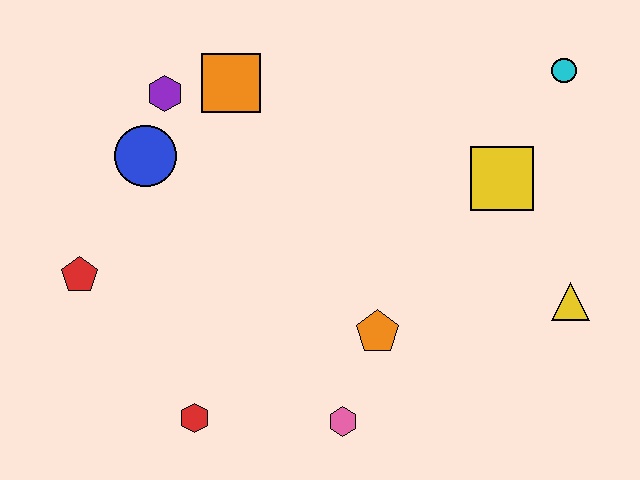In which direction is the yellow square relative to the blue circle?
The yellow square is to the right of the blue circle.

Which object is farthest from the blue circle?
The yellow triangle is farthest from the blue circle.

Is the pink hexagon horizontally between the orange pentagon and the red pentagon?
Yes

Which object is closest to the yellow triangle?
The yellow square is closest to the yellow triangle.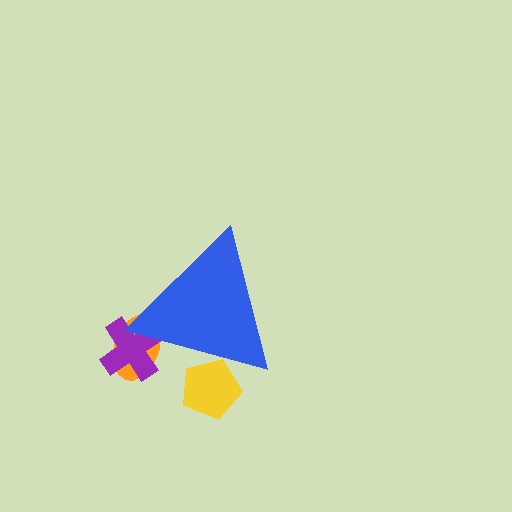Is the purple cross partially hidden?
Yes, the purple cross is partially hidden behind the blue triangle.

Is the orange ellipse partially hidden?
Yes, the orange ellipse is partially hidden behind the blue triangle.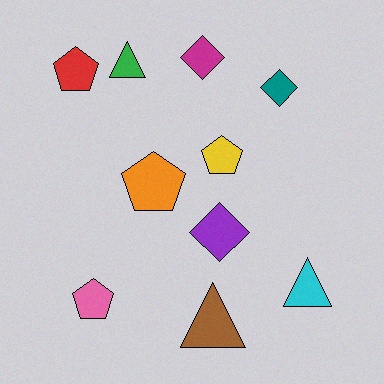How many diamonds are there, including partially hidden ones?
There are 3 diamonds.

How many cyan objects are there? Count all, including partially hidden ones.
There is 1 cyan object.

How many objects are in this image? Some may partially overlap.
There are 10 objects.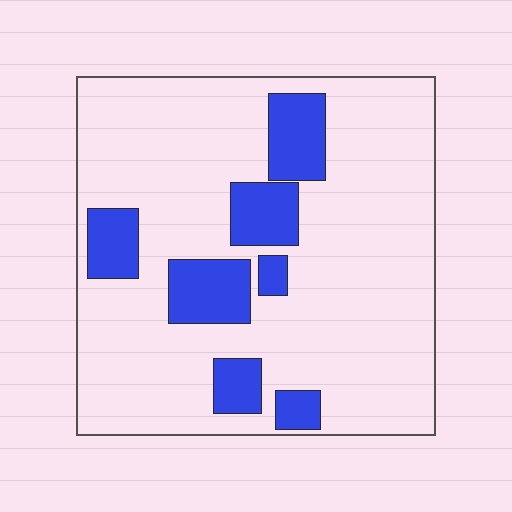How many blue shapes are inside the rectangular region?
7.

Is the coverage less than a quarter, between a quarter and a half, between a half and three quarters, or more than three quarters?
Less than a quarter.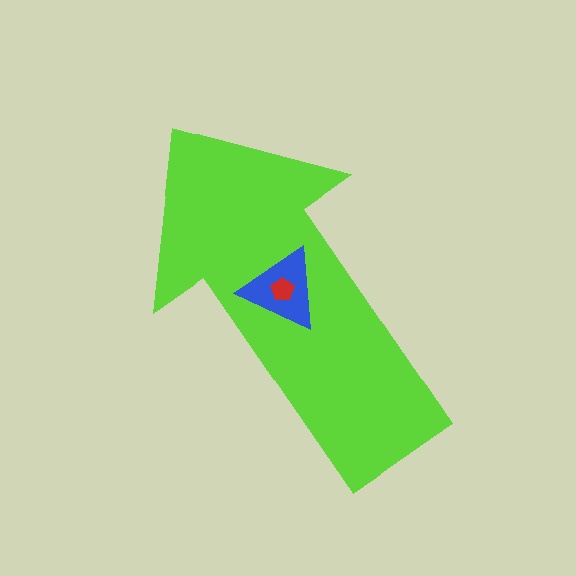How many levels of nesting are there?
3.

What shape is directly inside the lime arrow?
The blue triangle.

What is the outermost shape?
The lime arrow.